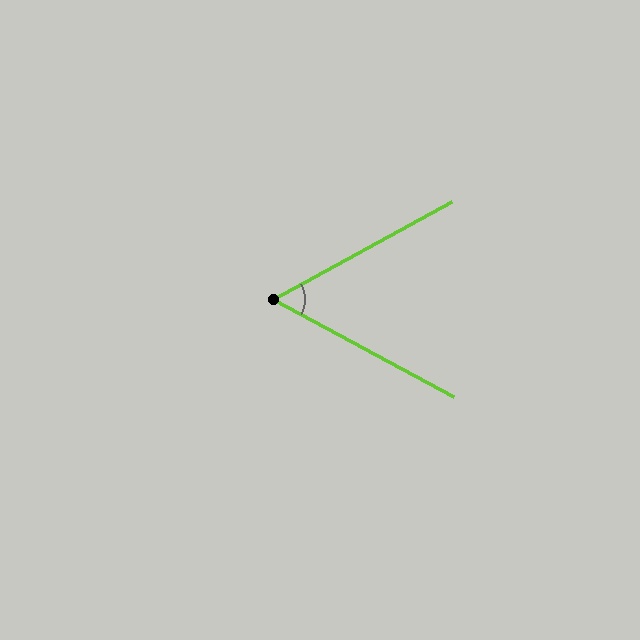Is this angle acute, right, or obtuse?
It is acute.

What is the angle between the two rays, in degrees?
Approximately 57 degrees.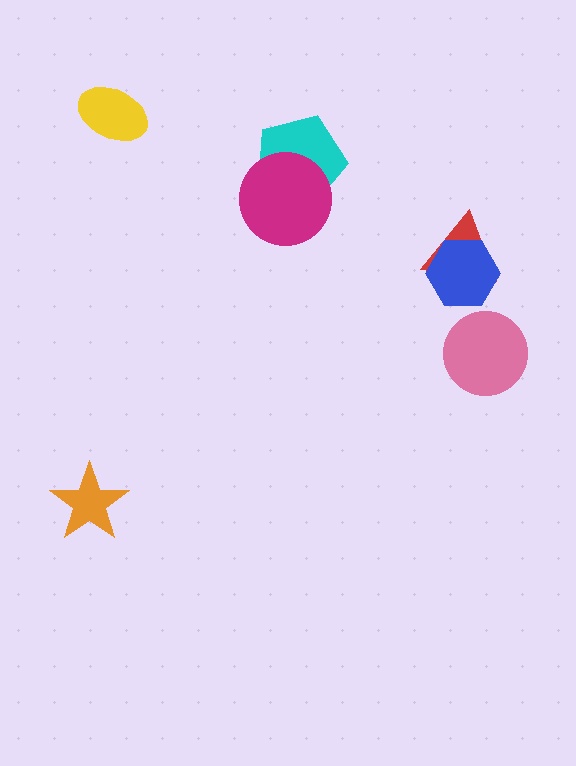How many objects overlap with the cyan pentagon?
1 object overlaps with the cyan pentagon.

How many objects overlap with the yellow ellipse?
0 objects overlap with the yellow ellipse.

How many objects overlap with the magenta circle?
1 object overlaps with the magenta circle.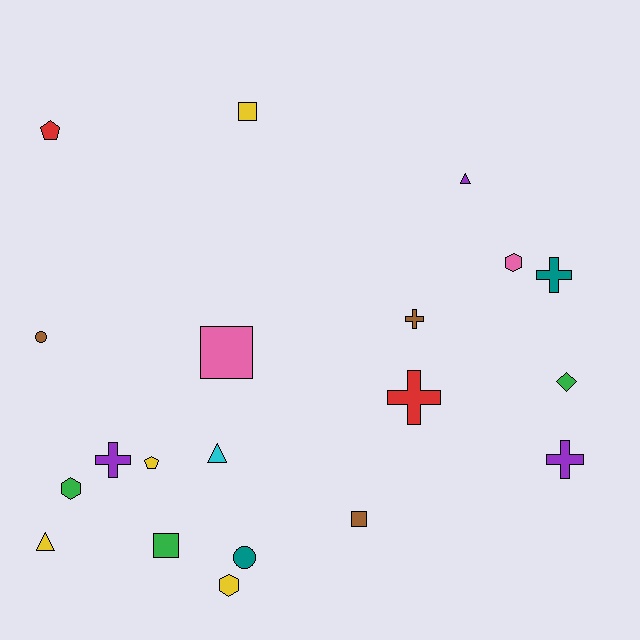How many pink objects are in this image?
There are 2 pink objects.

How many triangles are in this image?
There are 3 triangles.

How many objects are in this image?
There are 20 objects.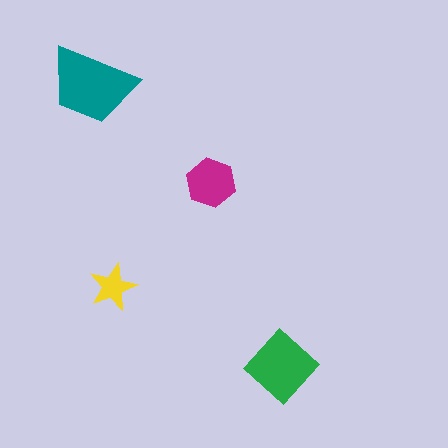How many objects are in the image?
There are 4 objects in the image.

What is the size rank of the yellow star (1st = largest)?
4th.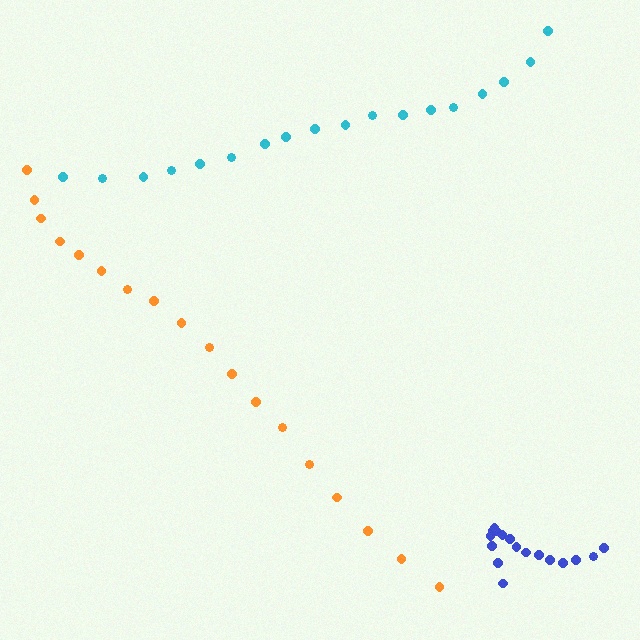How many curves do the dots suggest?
There are 3 distinct paths.